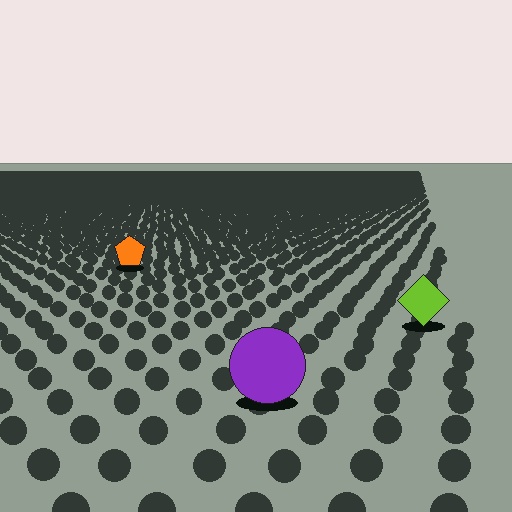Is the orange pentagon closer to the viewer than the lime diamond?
No. The lime diamond is closer — you can tell from the texture gradient: the ground texture is coarser near it.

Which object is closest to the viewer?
The purple circle is closest. The texture marks near it are larger and more spread out.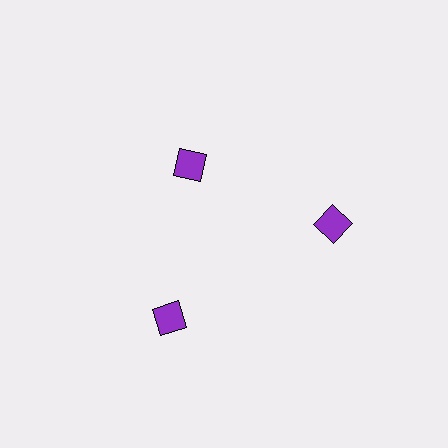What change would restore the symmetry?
The symmetry would be restored by moving it outward, back onto the ring so that all 3 diamonds sit at equal angles and equal distance from the center.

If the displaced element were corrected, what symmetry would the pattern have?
It would have 3-fold rotational symmetry — the pattern would map onto itself every 120 degrees.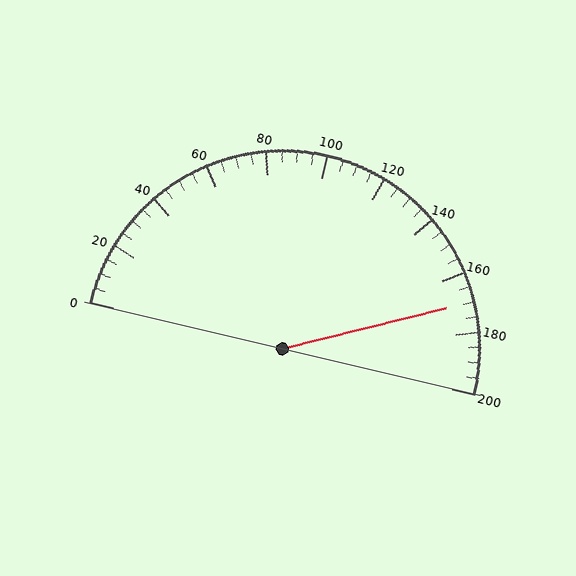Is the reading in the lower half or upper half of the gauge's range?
The reading is in the upper half of the range (0 to 200).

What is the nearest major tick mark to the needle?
The nearest major tick mark is 160.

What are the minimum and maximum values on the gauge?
The gauge ranges from 0 to 200.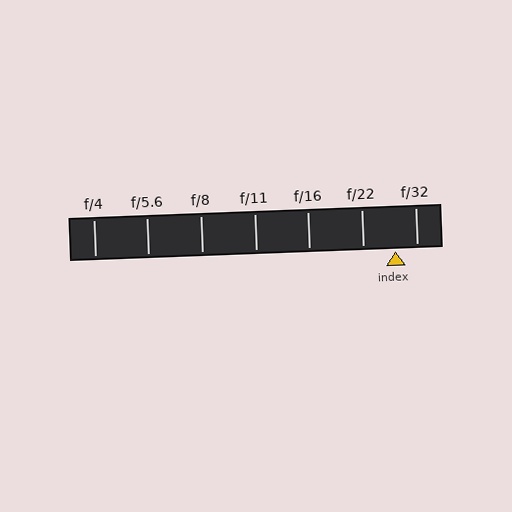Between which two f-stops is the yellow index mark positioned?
The index mark is between f/22 and f/32.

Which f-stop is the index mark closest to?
The index mark is closest to f/32.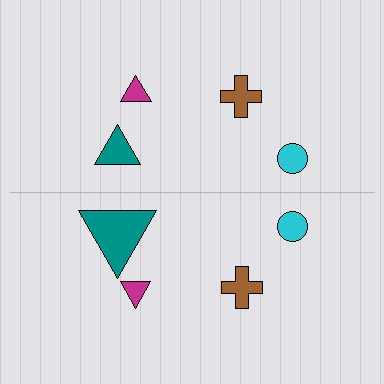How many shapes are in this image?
There are 8 shapes in this image.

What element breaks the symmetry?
The teal triangle on the bottom side has a different size than its mirror counterpart.